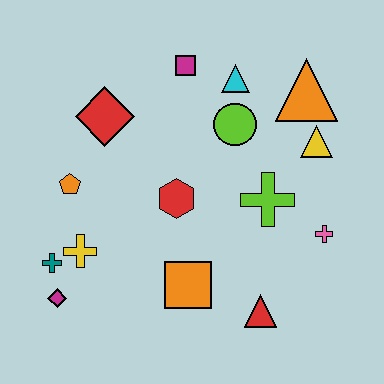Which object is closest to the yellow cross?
The teal cross is closest to the yellow cross.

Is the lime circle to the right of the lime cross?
No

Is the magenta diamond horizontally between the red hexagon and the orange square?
No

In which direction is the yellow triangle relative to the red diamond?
The yellow triangle is to the right of the red diamond.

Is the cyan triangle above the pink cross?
Yes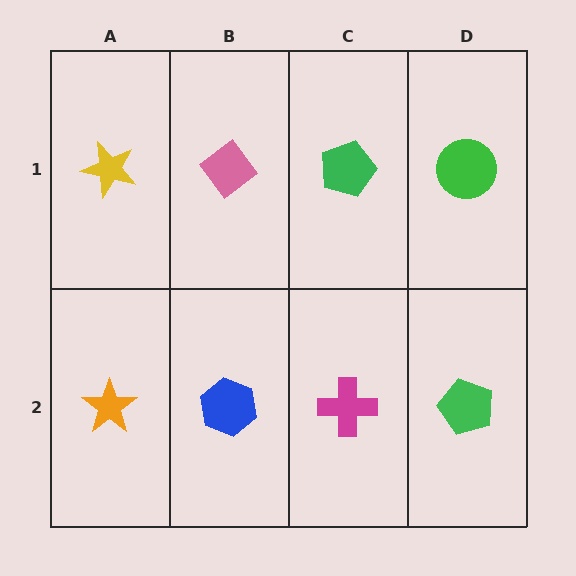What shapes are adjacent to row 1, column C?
A magenta cross (row 2, column C), a pink diamond (row 1, column B), a green circle (row 1, column D).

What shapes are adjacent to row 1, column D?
A green pentagon (row 2, column D), a green pentagon (row 1, column C).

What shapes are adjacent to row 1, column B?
A blue hexagon (row 2, column B), a yellow star (row 1, column A), a green pentagon (row 1, column C).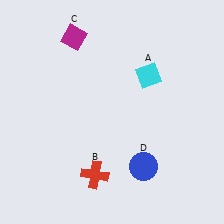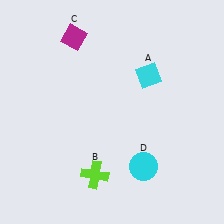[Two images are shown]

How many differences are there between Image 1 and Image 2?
There are 2 differences between the two images.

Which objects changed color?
B changed from red to lime. D changed from blue to cyan.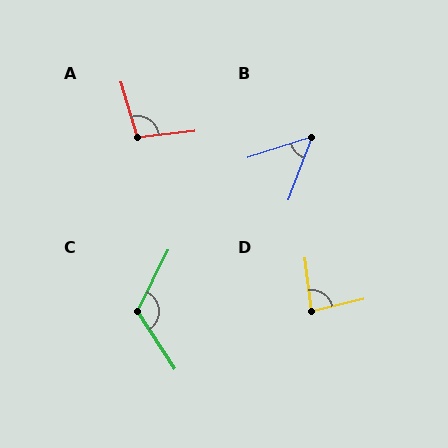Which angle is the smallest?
B, at approximately 51 degrees.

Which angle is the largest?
C, at approximately 120 degrees.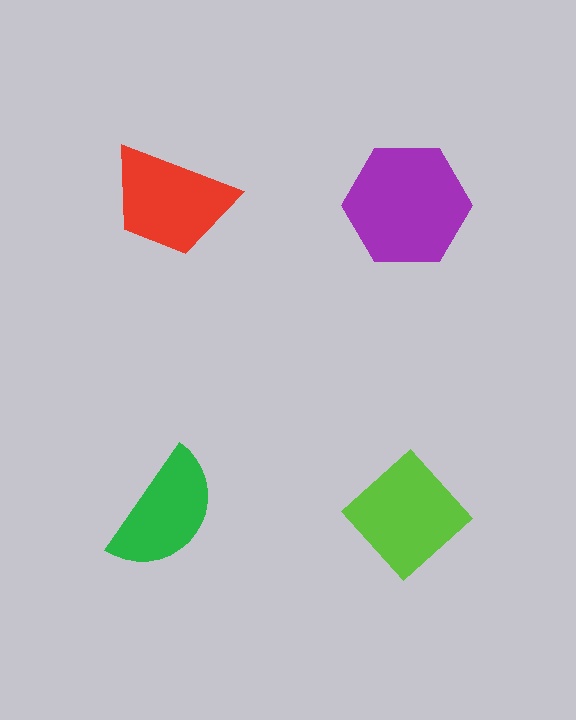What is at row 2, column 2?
A lime diamond.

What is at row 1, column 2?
A purple hexagon.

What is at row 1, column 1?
A red trapezoid.